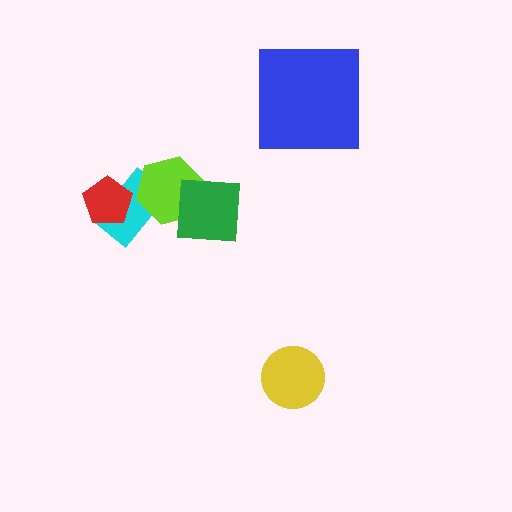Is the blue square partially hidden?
No, no other shape covers it.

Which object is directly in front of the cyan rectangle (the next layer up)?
The lime hexagon is directly in front of the cyan rectangle.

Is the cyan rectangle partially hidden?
Yes, it is partially covered by another shape.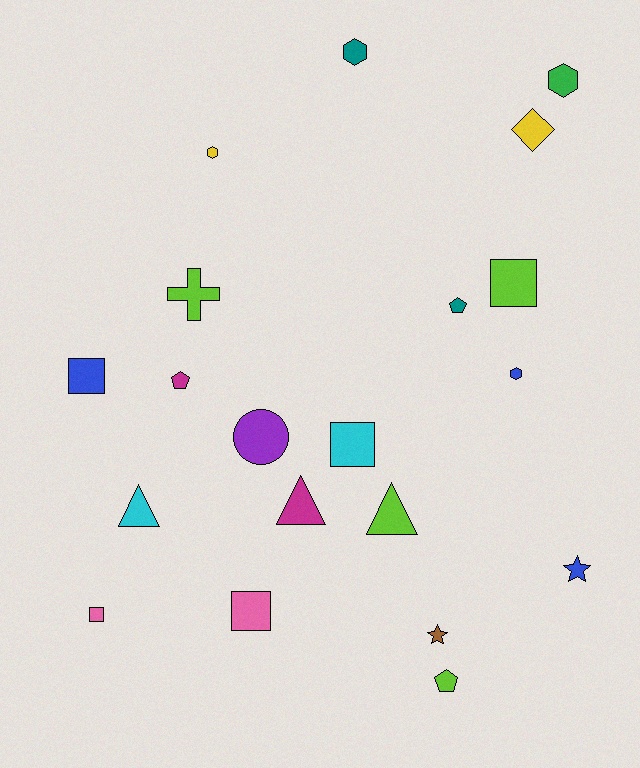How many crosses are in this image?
There is 1 cross.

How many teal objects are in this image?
There are 2 teal objects.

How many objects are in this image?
There are 20 objects.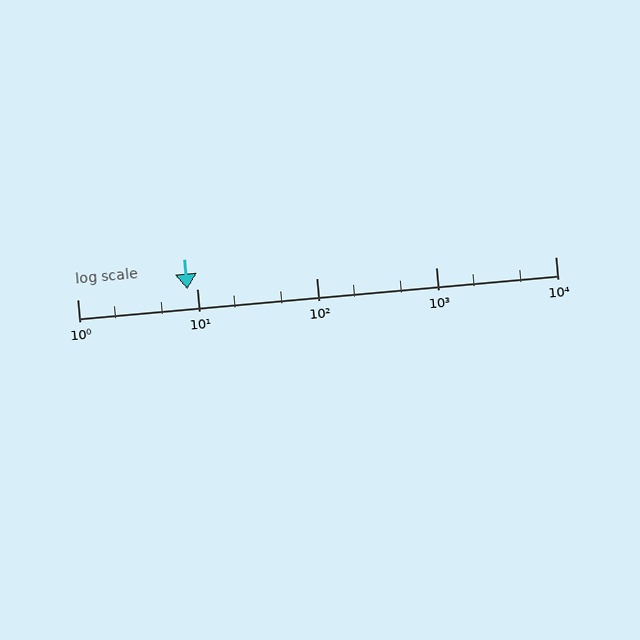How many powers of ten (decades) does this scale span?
The scale spans 4 decades, from 1 to 10000.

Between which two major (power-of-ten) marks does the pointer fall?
The pointer is between 1 and 10.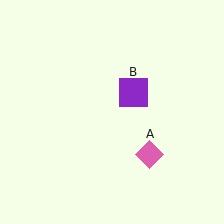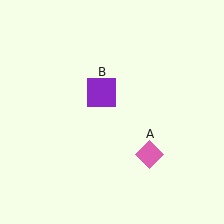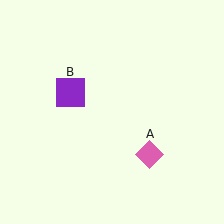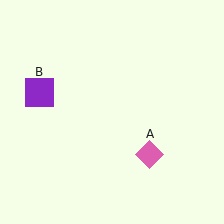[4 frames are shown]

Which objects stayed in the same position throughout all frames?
Pink diamond (object A) remained stationary.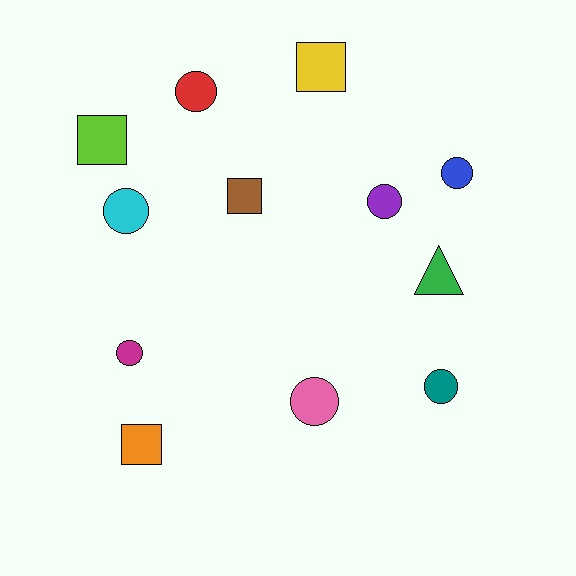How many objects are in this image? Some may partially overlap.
There are 12 objects.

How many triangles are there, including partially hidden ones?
There is 1 triangle.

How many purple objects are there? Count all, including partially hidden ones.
There is 1 purple object.